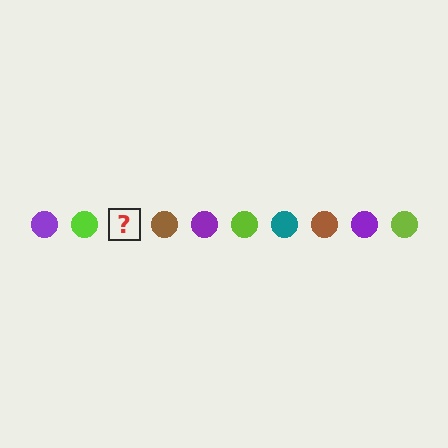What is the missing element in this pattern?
The missing element is a teal circle.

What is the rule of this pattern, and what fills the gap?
The rule is that the pattern cycles through purple, lime, teal, brown circles. The gap should be filled with a teal circle.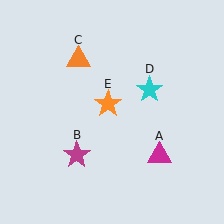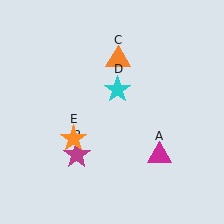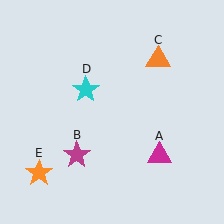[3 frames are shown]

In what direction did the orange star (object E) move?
The orange star (object E) moved down and to the left.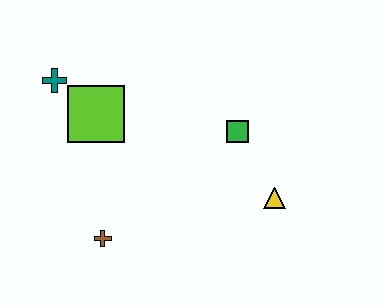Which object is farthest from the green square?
The teal cross is farthest from the green square.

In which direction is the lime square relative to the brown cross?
The lime square is above the brown cross.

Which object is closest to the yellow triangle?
The green square is closest to the yellow triangle.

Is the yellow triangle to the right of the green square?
Yes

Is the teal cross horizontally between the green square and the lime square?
No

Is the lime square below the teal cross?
Yes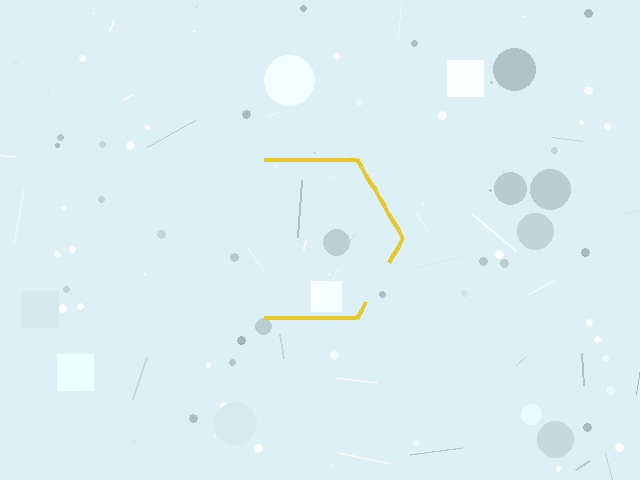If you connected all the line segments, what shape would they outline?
They would outline a hexagon.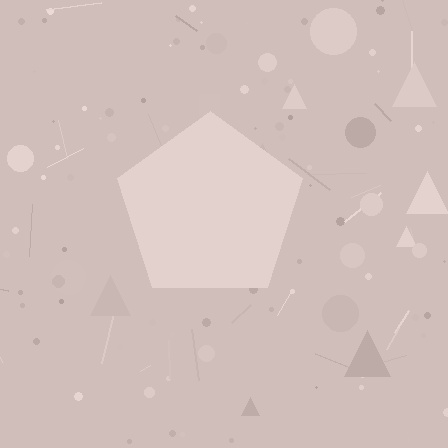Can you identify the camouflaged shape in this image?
The camouflaged shape is a pentagon.